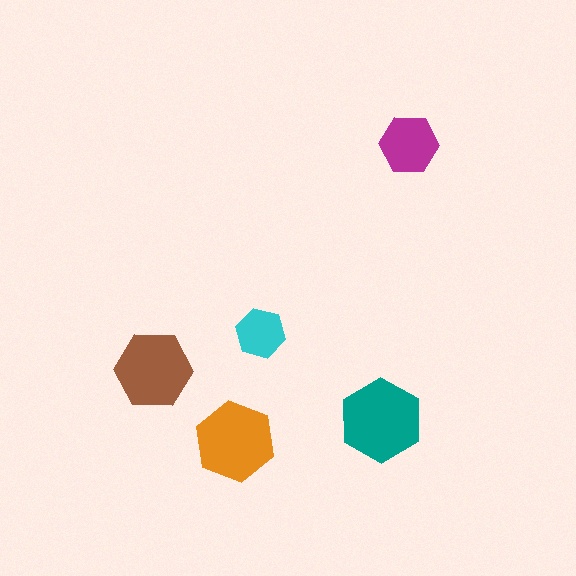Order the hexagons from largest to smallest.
the teal one, the orange one, the brown one, the magenta one, the cyan one.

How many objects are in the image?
There are 5 objects in the image.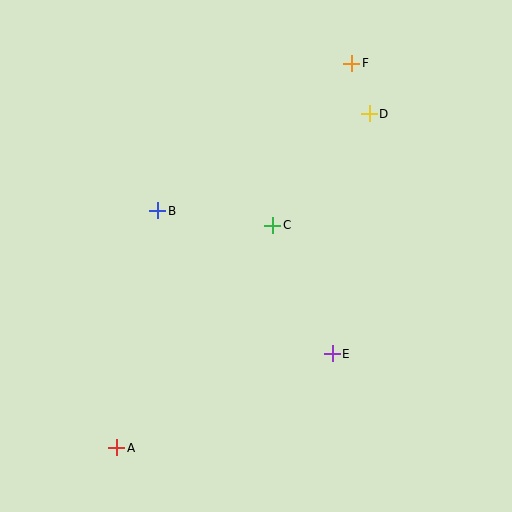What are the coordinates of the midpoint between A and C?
The midpoint between A and C is at (195, 336).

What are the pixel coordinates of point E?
Point E is at (332, 354).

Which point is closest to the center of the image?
Point C at (273, 225) is closest to the center.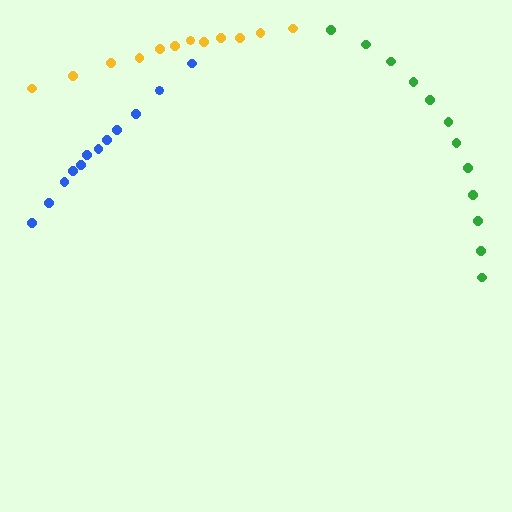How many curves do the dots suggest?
There are 3 distinct paths.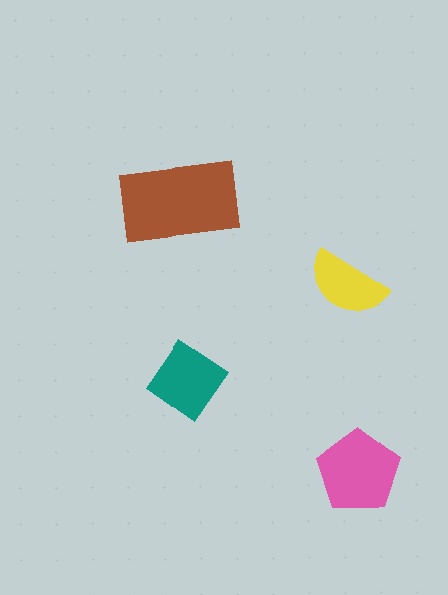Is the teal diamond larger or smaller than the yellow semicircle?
Larger.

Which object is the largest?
The brown rectangle.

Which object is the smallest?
The yellow semicircle.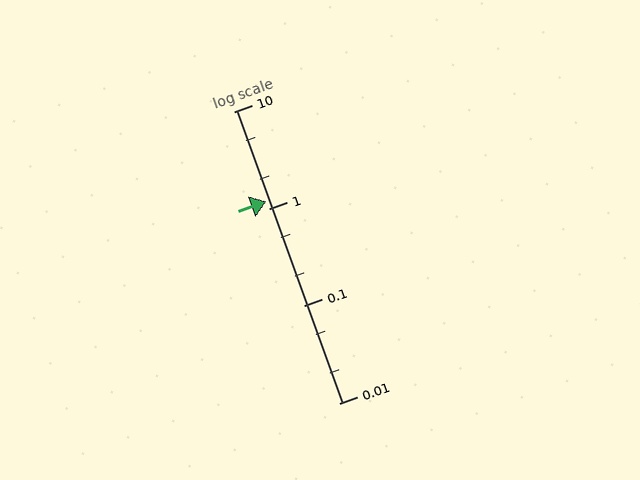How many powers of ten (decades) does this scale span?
The scale spans 3 decades, from 0.01 to 10.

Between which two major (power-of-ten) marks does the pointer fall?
The pointer is between 1 and 10.